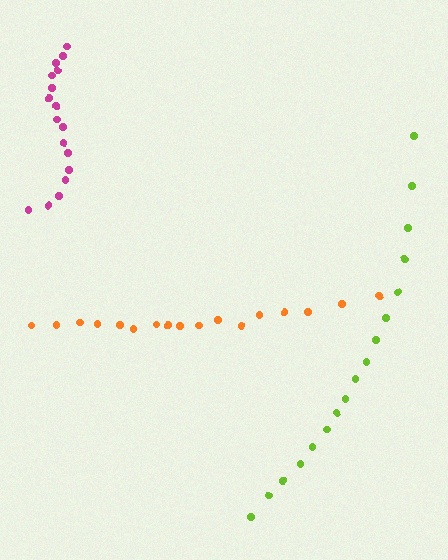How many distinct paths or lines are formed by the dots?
There are 3 distinct paths.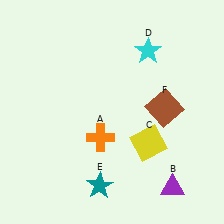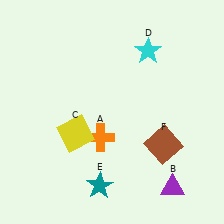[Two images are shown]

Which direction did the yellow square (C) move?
The yellow square (C) moved left.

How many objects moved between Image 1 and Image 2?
2 objects moved between the two images.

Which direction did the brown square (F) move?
The brown square (F) moved down.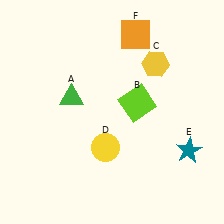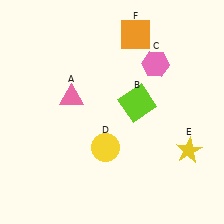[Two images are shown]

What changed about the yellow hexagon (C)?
In Image 1, C is yellow. In Image 2, it changed to pink.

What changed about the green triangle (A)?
In Image 1, A is green. In Image 2, it changed to pink.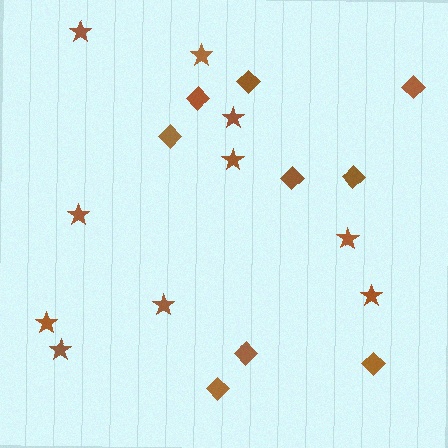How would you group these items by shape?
There are 2 groups: one group of diamonds (9) and one group of stars (10).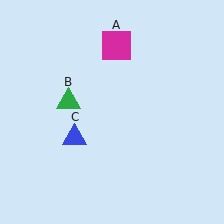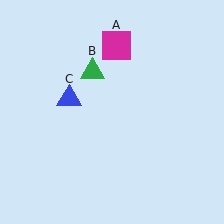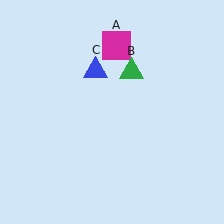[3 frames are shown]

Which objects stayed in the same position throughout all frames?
Magenta square (object A) remained stationary.